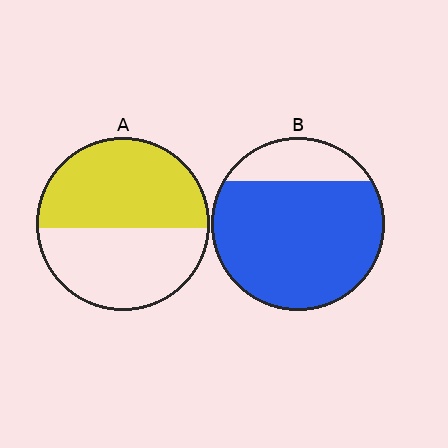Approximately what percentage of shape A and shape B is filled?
A is approximately 55% and B is approximately 80%.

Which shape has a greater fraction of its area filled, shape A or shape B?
Shape B.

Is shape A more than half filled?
Roughly half.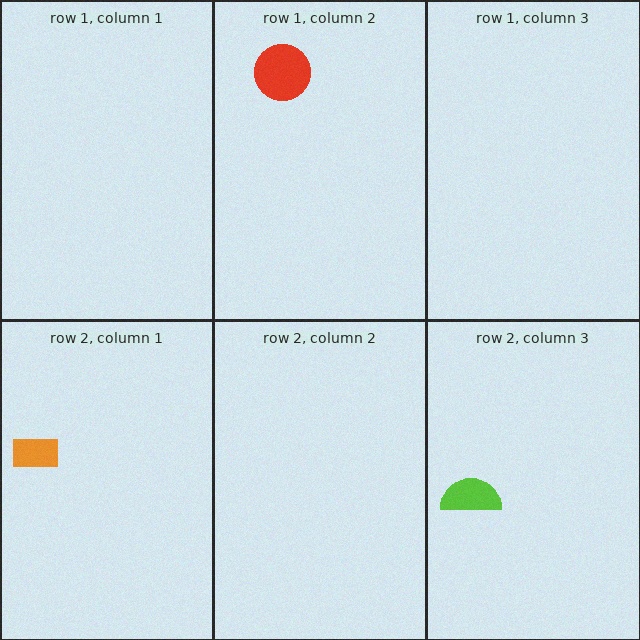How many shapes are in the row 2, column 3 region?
1.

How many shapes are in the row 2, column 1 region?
1.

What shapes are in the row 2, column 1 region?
The orange rectangle.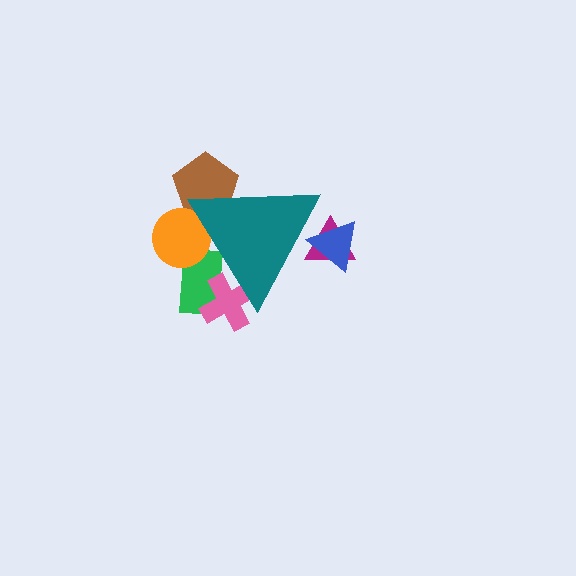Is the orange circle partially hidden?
Yes, the orange circle is partially hidden behind the teal triangle.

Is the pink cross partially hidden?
Yes, the pink cross is partially hidden behind the teal triangle.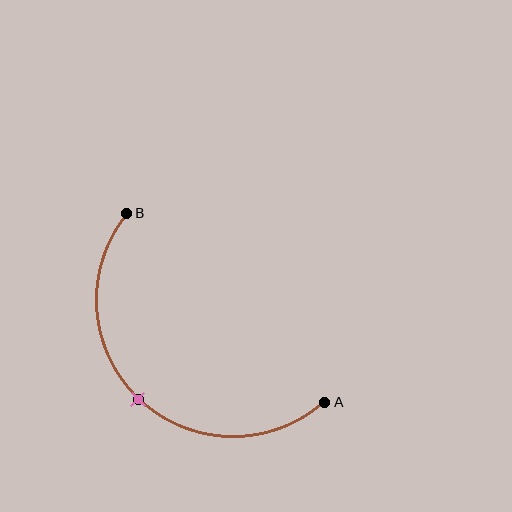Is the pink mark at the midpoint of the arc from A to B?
Yes. The pink mark lies on the arc at equal arc-length from both A and B — it is the arc midpoint.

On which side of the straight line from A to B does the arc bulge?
The arc bulges below and to the left of the straight line connecting A and B.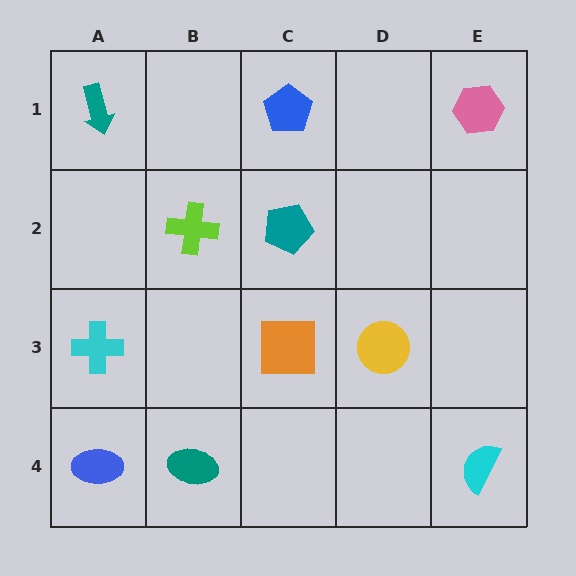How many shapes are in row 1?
3 shapes.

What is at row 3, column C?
An orange square.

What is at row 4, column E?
A cyan semicircle.